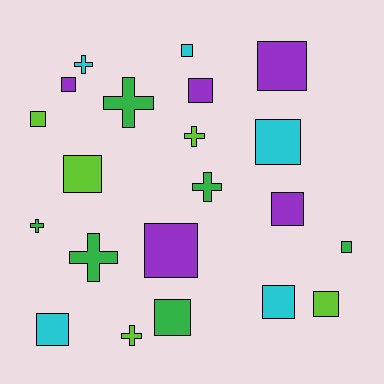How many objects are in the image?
There are 21 objects.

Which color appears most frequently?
Green, with 6 objects.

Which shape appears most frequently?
Square, with 14 objects.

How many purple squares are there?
There are 5 purple squares.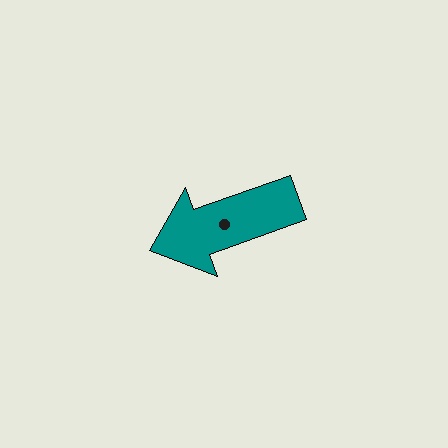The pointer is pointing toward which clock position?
Roughly 8 o'clock.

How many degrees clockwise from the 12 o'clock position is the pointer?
Approximately 250 degrees.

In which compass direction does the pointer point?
West.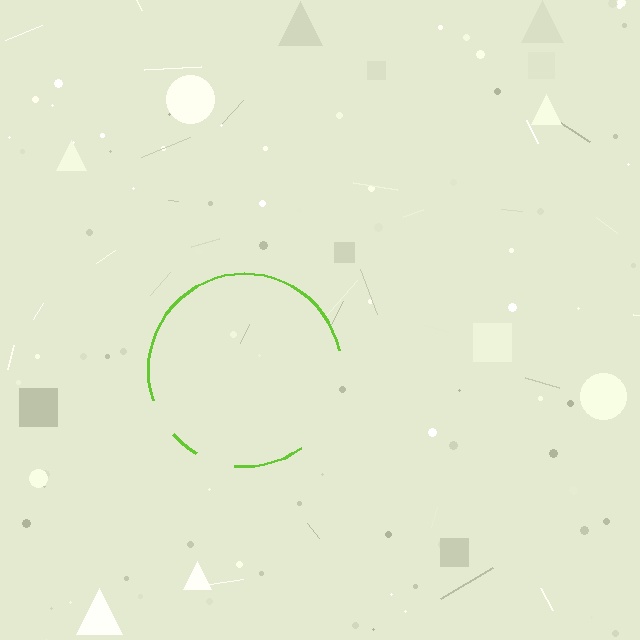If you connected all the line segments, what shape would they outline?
They would outline a circle.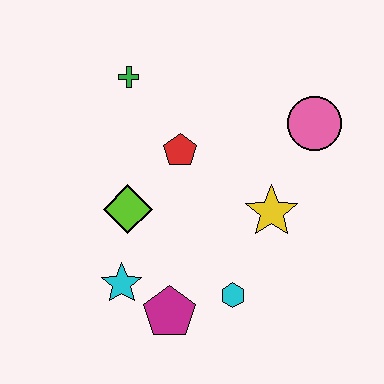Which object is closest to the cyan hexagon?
The magenta pentagon is closest to the cyan hexagon.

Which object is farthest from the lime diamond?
The pink circle is farthest from the lime diamond.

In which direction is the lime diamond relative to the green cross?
The lime diamond is below the green cross.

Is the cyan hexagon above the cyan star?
No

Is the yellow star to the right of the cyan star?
Yes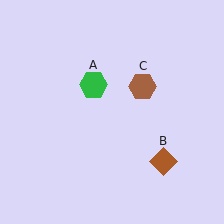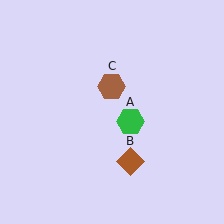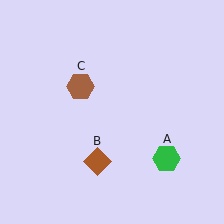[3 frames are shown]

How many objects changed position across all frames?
3 objects changed position: green hexagon (object A), brown diamond (object B), brown hexagon (object C).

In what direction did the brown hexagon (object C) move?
The brown hexagon (object C) moved left.